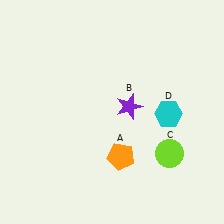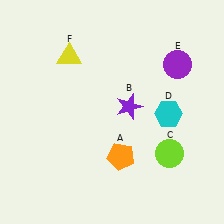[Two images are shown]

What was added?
A purple circle (E), a yellow triangle (F) were added in Image 2.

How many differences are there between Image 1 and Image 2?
There are 2 differences between the two images.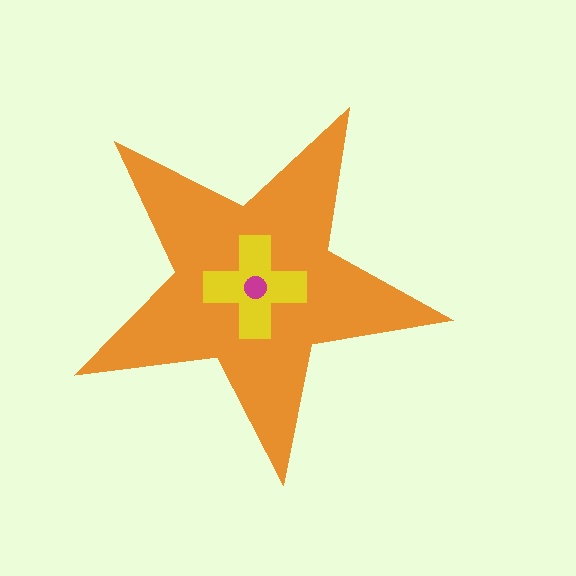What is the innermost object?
The magenta circle.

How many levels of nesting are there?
3.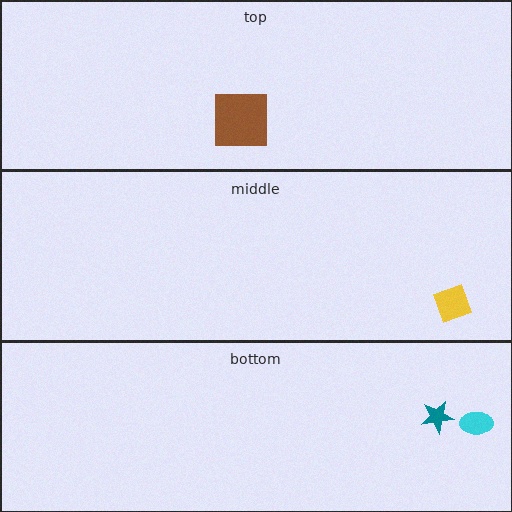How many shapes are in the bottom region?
2.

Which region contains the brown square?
The top region.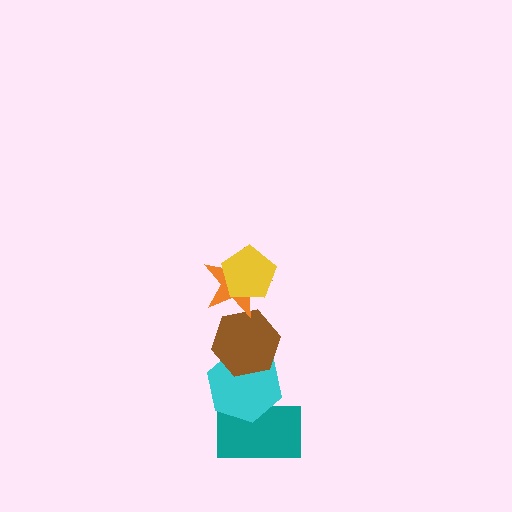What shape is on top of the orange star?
The yellow pentagon is on top of the orange star.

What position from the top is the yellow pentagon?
The yellow pentagon is 1st from the top.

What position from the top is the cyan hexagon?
The cyan hexagon is 4th from the top.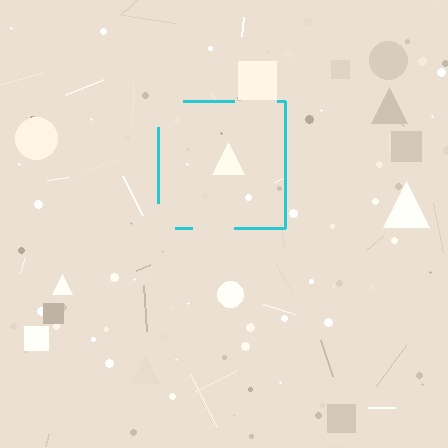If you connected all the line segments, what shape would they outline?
They would outline a square.